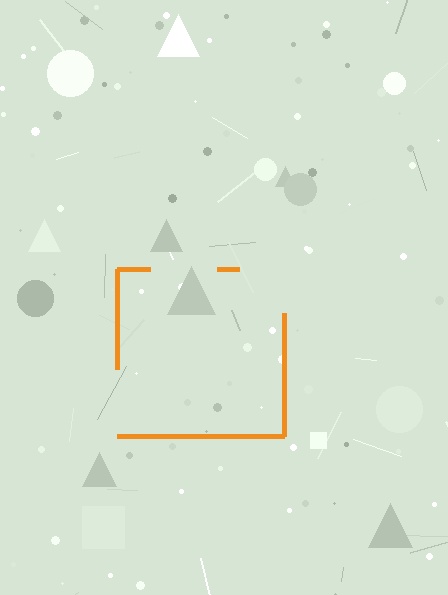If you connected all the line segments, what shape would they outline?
They would outline a square.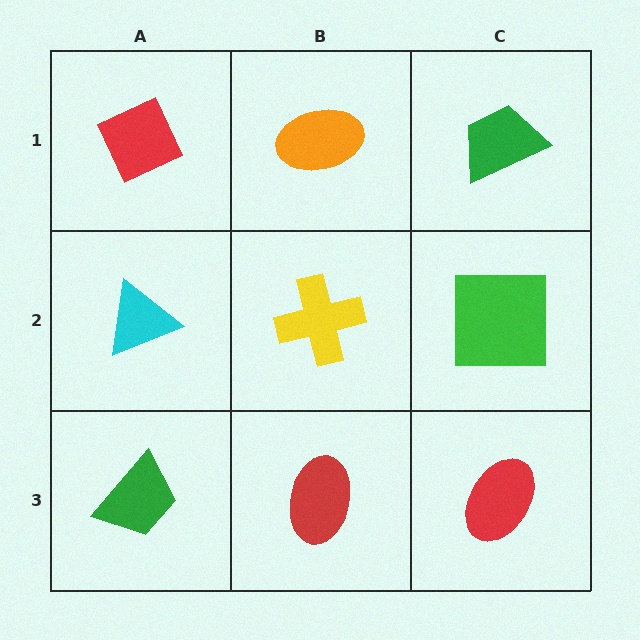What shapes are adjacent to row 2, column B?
An orange ellipse (row 1, column B), a red ellipse (row 3, column B), a cyan triangle (row 2, column A), a green square (row 2, column C).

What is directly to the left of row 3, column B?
A green trapezoid.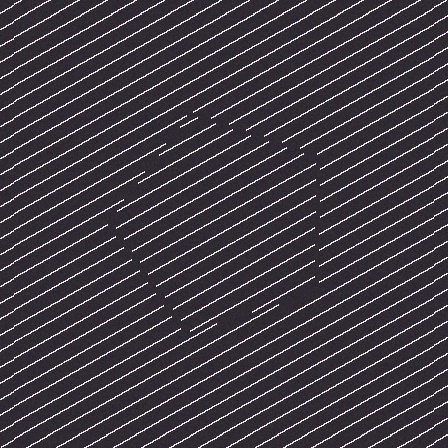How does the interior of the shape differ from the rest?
The interior of the shape contains the same grating, shifted by half a period — the contour is defined by the phase discontinuity where line-ends from the inner and outer gratings abut.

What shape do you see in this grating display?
An illusory pentagon. The interior of the shape contains the same grating, shifted by half a period — the contour is defined by the phase discontinuity where line-ends from the inner and outer gratings abut.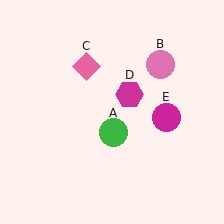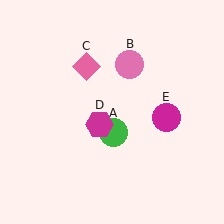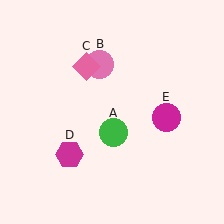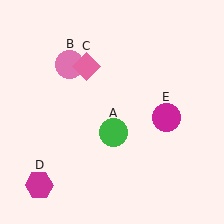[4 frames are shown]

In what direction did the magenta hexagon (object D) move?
The magenta hexagon (object D) moved down and to the left.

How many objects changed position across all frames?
2 objects changed position: pink circle (object B), magenta hexagon (object D).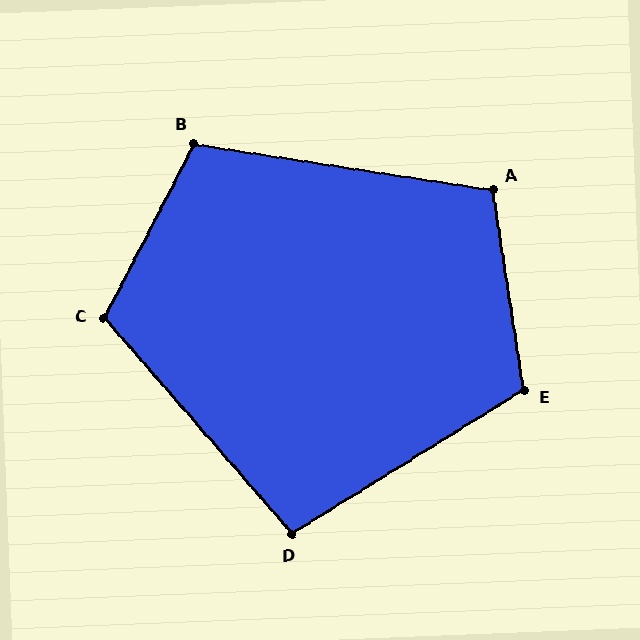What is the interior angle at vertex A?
Approximately 108 degrees (obtuse).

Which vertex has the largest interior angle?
E, at approximately 113 degrees.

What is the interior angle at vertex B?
Approximately 109 degrees (obtuse).